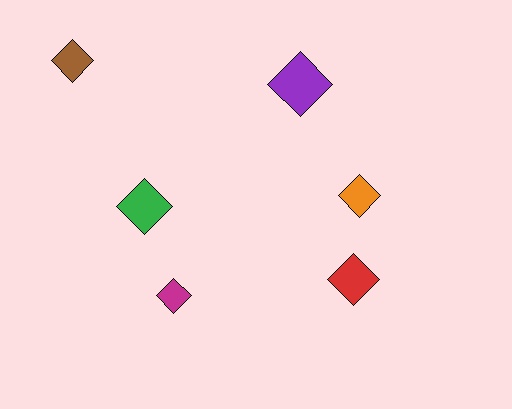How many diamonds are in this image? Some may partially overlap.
There are 6 diamonds.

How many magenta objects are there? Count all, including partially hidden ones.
There is 1 magenta object.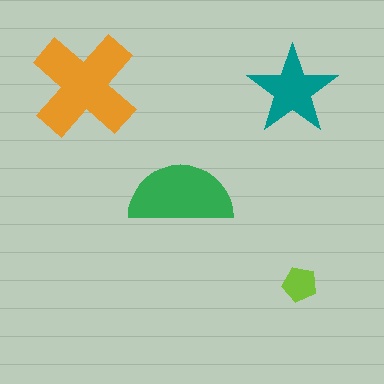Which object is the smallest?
The lime pentagon.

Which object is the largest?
The orange cross.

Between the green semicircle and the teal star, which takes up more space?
The green semicircle.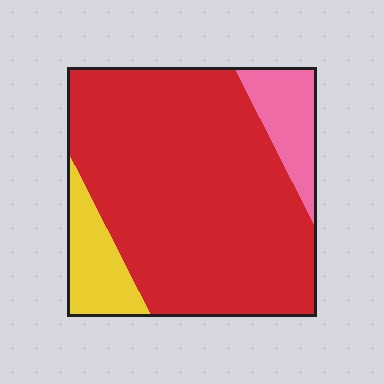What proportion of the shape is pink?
Pink covers around 10% of the shape.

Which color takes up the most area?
Red, at roughly 80%.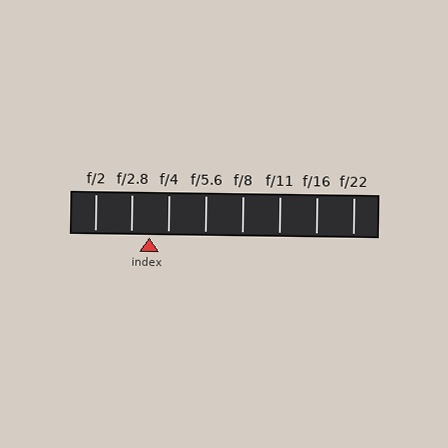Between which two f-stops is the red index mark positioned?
The index mark is between f/2.8 and f/4.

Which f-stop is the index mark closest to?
The index mark is closest to f/2.8.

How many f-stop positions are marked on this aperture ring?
There are 8 f-stop positions marked.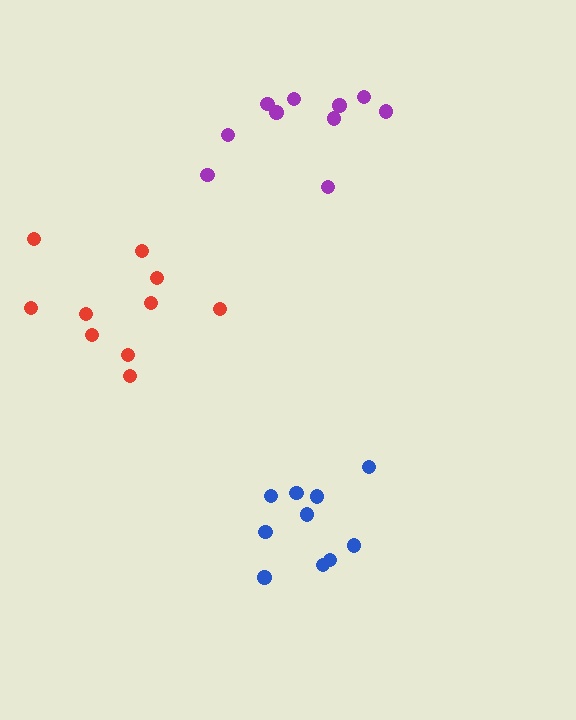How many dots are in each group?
Group 1: 10 dots, Group 2: 10 dots, Group 3: 10 dots (30 total).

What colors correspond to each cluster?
The clusters are colored: blue, purple, red.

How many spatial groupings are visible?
There are 3 spatial groupings.